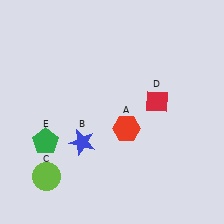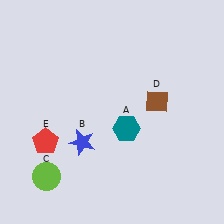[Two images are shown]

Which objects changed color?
A changed from red to teal. D changed from red to brown. E changed from green to red.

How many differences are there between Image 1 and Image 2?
There are 3 differences between the two images.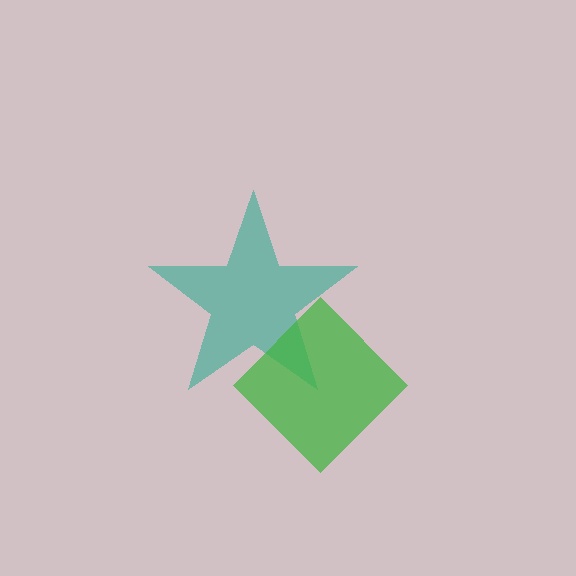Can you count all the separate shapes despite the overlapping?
Yes, there are 2 separate shapes.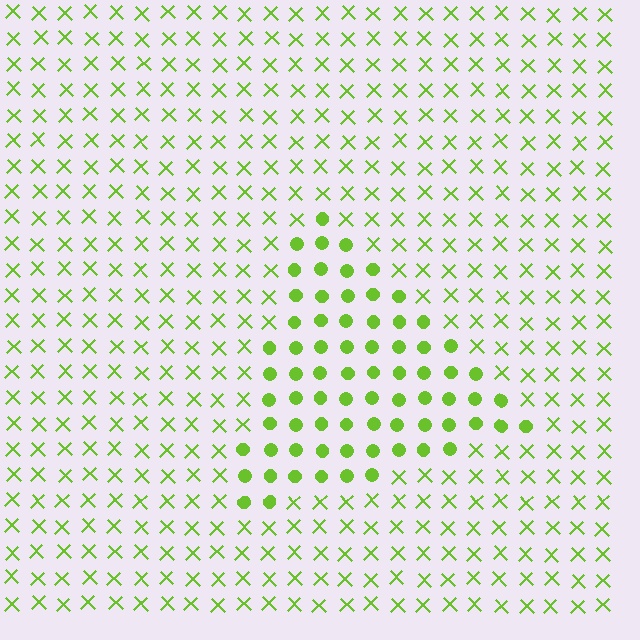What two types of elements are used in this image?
The image uses circles inside the triangle region and X marks outside it.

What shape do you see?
I see a triangle.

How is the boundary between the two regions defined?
The boundary is defined by a change in element shape: circles inside vs. X marks outside. All elements share the same color and spacing.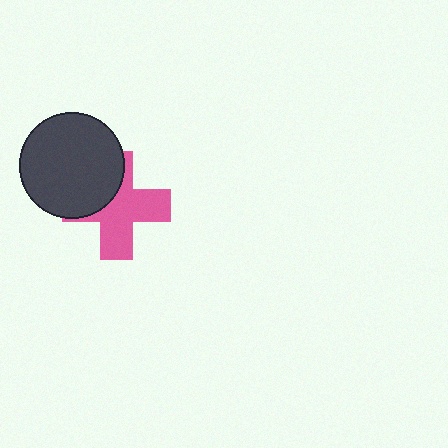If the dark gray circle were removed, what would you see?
You would see the complete pink cross.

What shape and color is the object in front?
The object in front is a dark gray circle.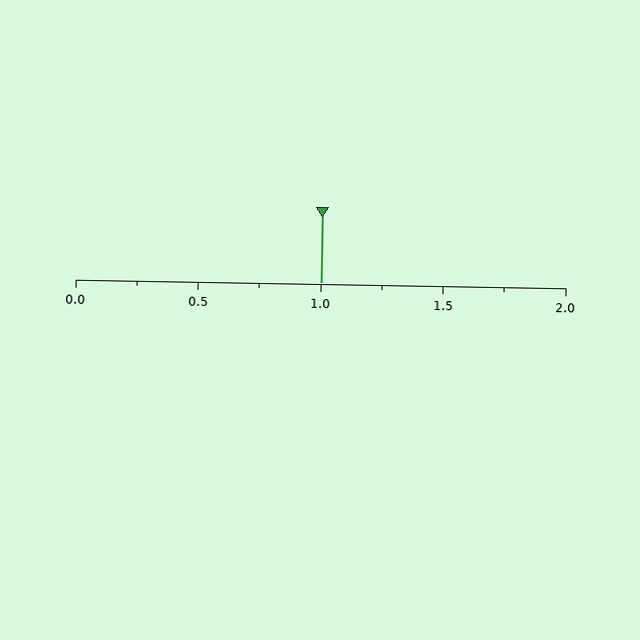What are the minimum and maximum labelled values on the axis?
The axis runs from 0.0 to 2.0.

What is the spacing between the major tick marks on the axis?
The major ticks are spaced 0.5 apart.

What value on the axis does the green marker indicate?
The marker indicates approximately 1.